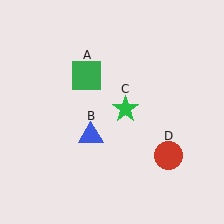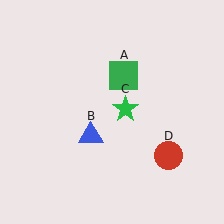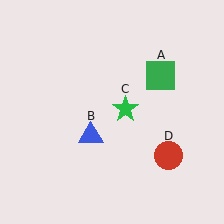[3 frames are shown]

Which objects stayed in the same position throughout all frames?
Blue triangle (object B) and green star (object C) and red circle (object D) remained stationary.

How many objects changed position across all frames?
1 object changed position: green square (object A).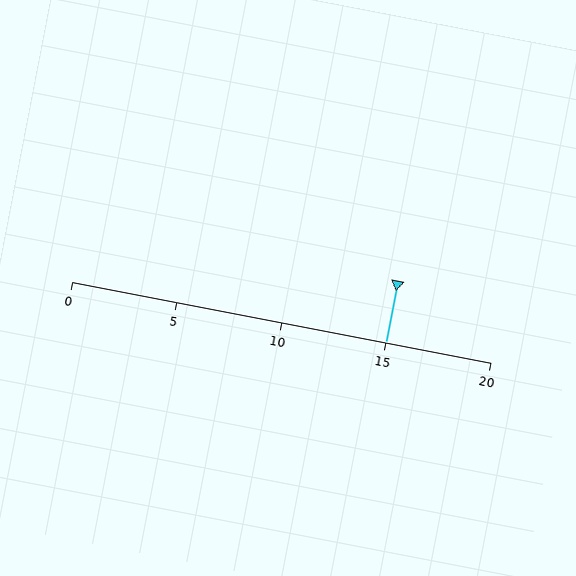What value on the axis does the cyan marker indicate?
The marker indicates approximately 15.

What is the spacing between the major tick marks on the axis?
The major ticks are spaced 5 apart.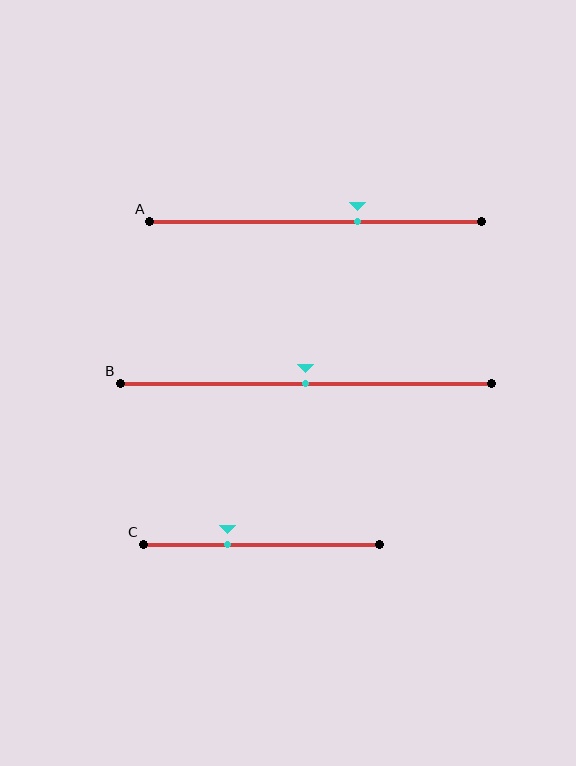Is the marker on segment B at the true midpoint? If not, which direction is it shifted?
Yes, the marker on segment B is at the true midpoint.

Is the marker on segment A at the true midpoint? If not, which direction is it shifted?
No, the marker on segment A is shifted to the right by about 13% of the segment length.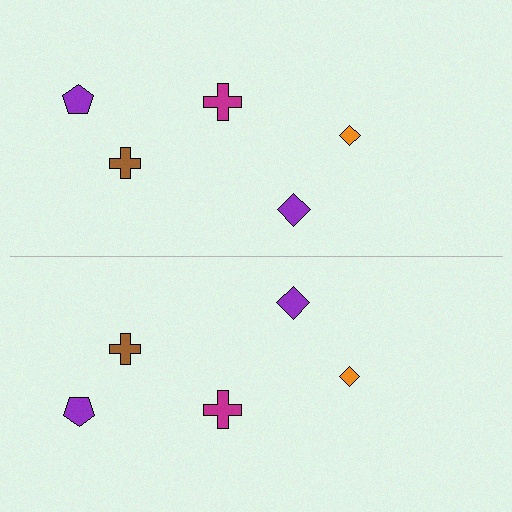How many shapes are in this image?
There are 10 shapes in this image.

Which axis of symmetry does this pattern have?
The pattern has a horizontal axis of symmetry running through the center of the image.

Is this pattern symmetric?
Yes, this pattern has bilateral (reflection) symmetry.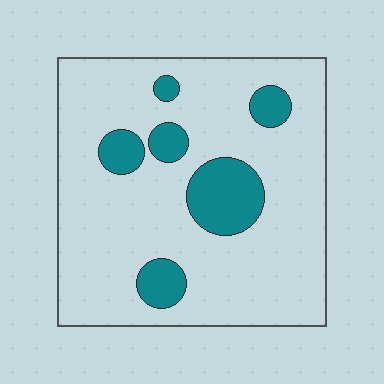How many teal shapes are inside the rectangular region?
6.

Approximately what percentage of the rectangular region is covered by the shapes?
Approximately 15%.